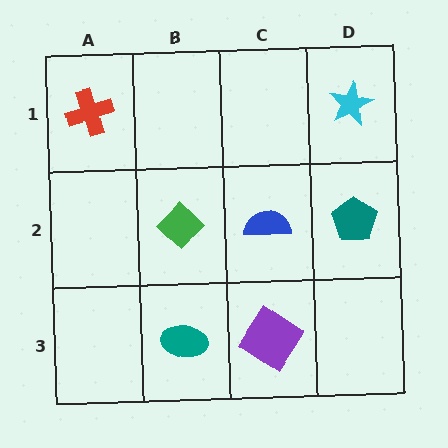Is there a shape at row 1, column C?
No, that cell is empty.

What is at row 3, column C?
A purple diamond.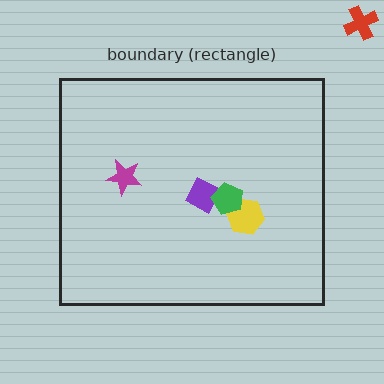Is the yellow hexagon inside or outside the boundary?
Inside.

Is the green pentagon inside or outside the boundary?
Inside.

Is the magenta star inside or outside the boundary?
Inside.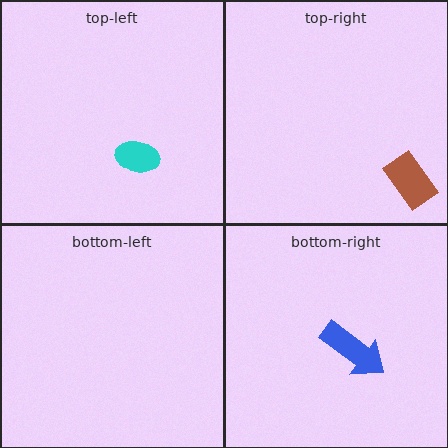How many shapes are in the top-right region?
1.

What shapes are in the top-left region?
The cyan ellipse.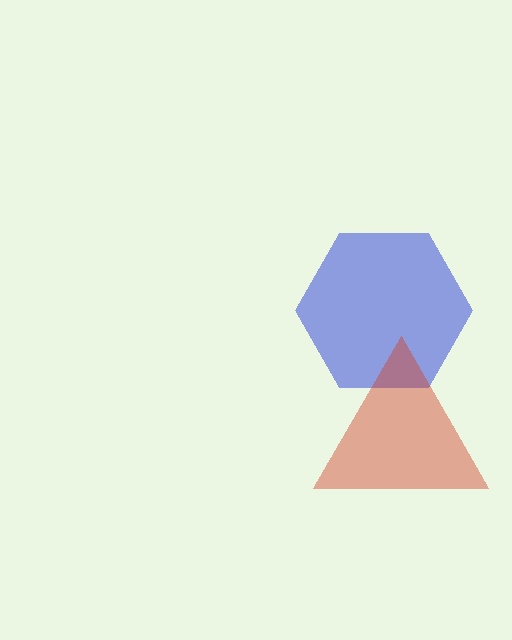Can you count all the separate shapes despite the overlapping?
Yes, there are 2 separate shapes.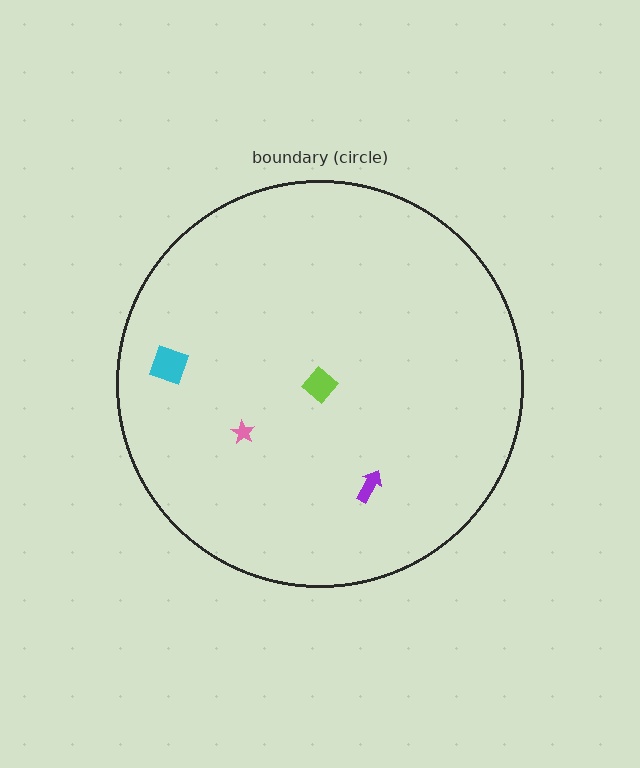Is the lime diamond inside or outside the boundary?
Inside.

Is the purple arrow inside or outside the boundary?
Inside.